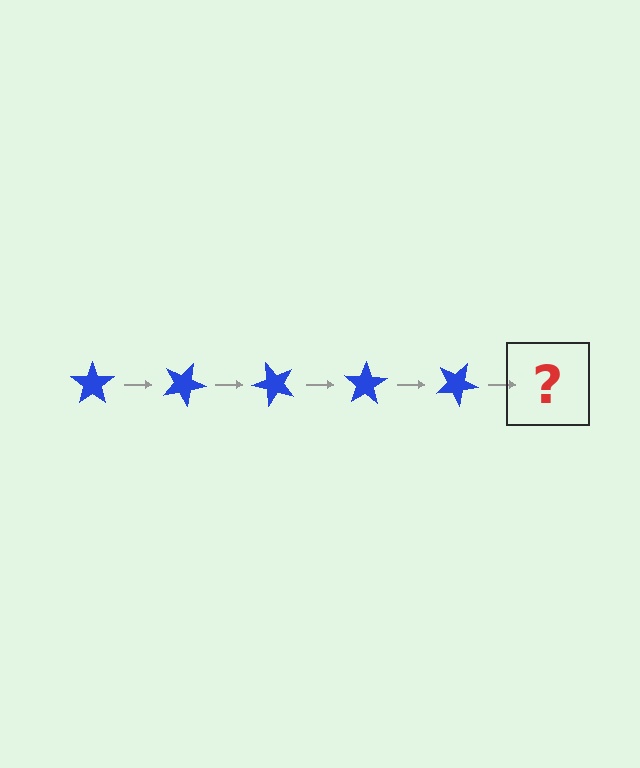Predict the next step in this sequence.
The next step is a blue star rotated 125 degrees.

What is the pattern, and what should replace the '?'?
The pattern is that the star rotates 25 degrees each step. The '?' should be a blue star rotated 125 degrees.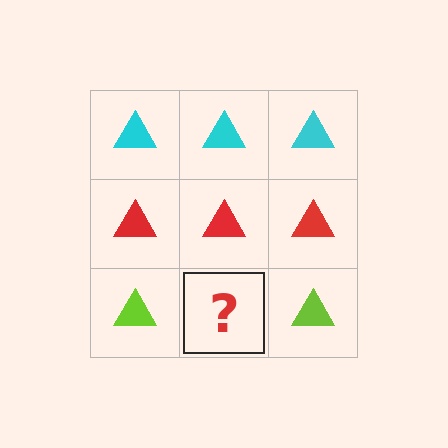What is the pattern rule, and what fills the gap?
The rule is that each row has a consistent color. The gap should be filled with a lime triangle.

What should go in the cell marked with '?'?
The missing cell should contain a lime triangle.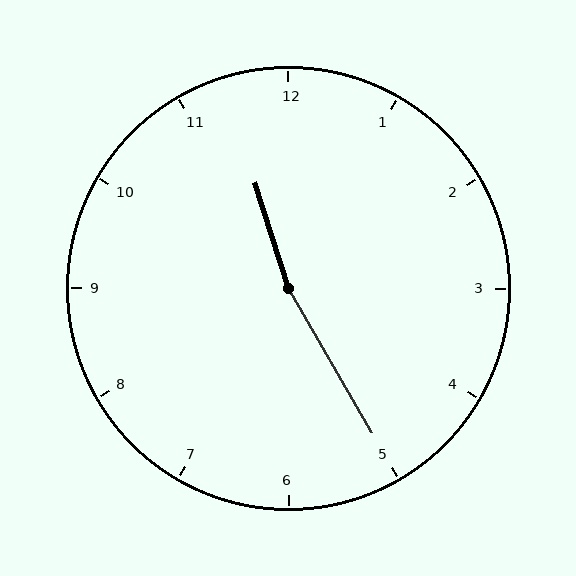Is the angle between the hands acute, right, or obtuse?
It is obtuse.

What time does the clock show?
11:25.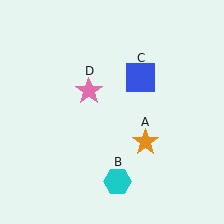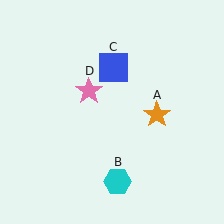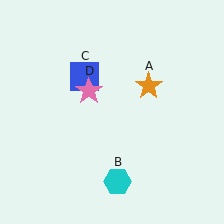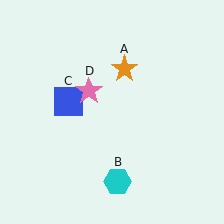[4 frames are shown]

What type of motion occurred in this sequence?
The orange star (object A), blue square (object C) rotated counterclockwise around the center of the scene.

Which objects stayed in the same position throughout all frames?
Cyan hexagon (object B) and pink star (object D) remained stationary.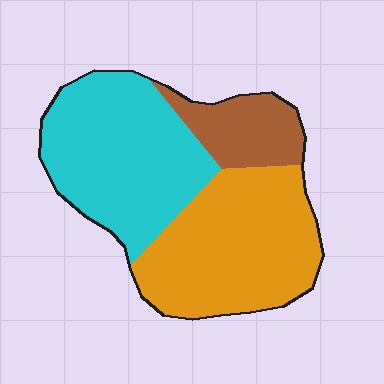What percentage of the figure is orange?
Orange takes up about two fifths (2/5) of the figure.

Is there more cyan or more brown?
Cyan.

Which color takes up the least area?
Brown, at roughly 15%.